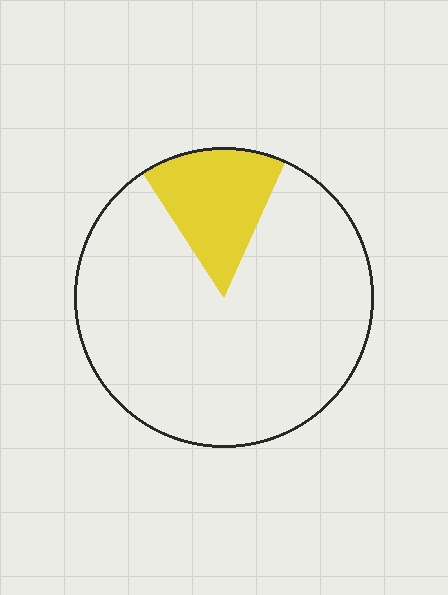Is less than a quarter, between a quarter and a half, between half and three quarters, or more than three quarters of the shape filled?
Less than a quarter.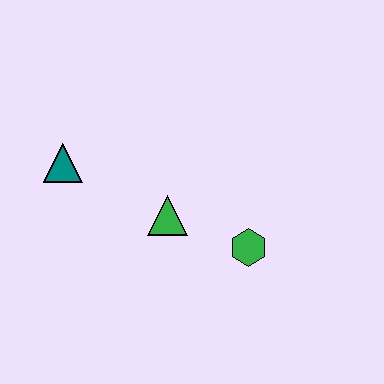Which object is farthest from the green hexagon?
The teal triangle is farthest from the green hexagon.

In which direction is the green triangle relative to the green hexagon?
The green triangle is to the left of the green hexagon.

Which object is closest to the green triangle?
The green hexagon is closest to the green triangle.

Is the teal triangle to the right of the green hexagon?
No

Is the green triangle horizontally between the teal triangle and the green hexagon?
Yes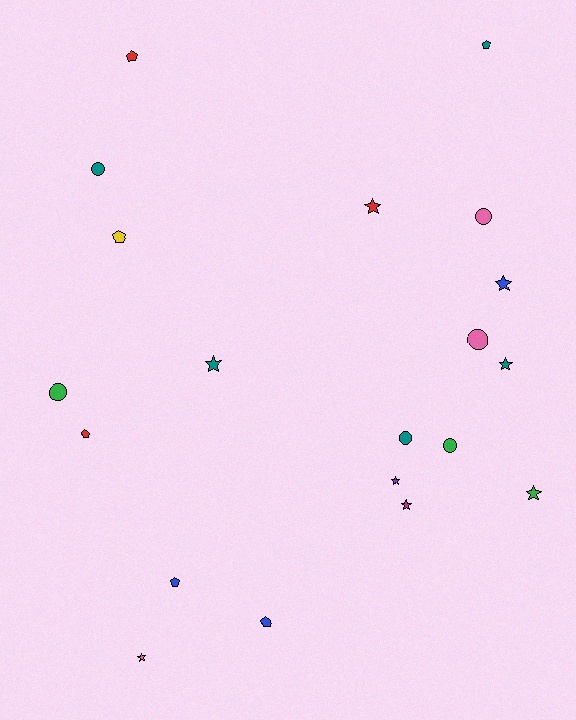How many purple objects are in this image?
There is 1 purple object.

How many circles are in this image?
There are 6 circles.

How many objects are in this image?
There are 20 objects.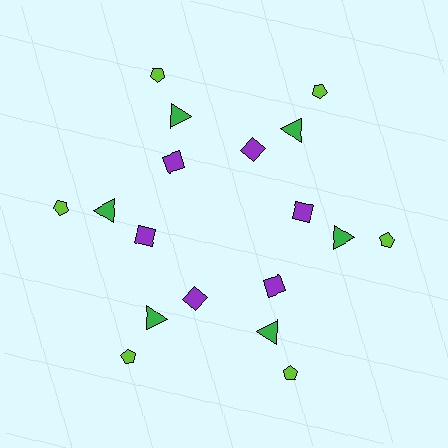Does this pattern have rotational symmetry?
Yes, this pattern has 6-fold rotational symmetry. It looks the same after rotating 60 degrees around the center.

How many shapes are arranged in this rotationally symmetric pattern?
There are 18 shapes, arranged in 6 groups of 3.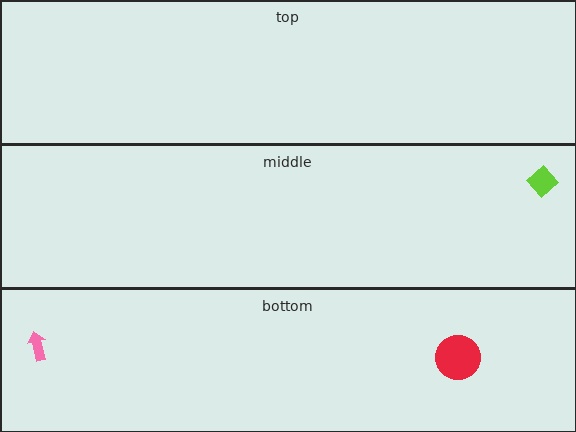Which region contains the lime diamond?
The middle region.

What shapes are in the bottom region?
The pink arrow, the red circle.